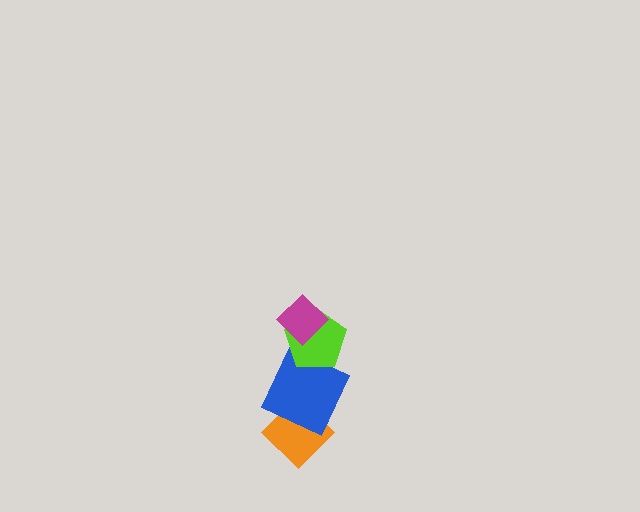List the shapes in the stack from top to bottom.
From top to bottom: the magenta diamond, the lime pentagon, the blue square, the orange diamond.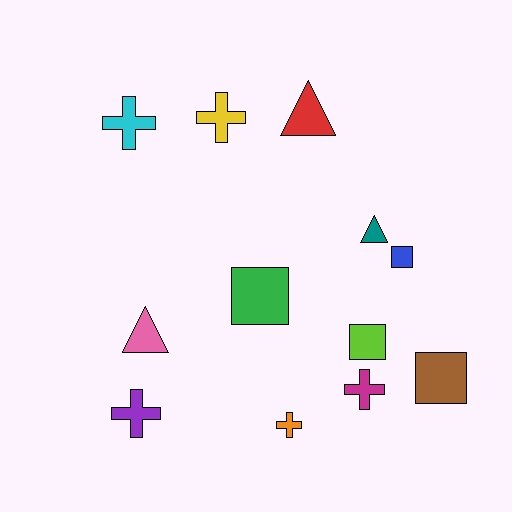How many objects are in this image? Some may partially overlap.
There are 12 objects.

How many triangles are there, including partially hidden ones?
There are 3 triangles.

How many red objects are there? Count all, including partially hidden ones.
There is 1 red object.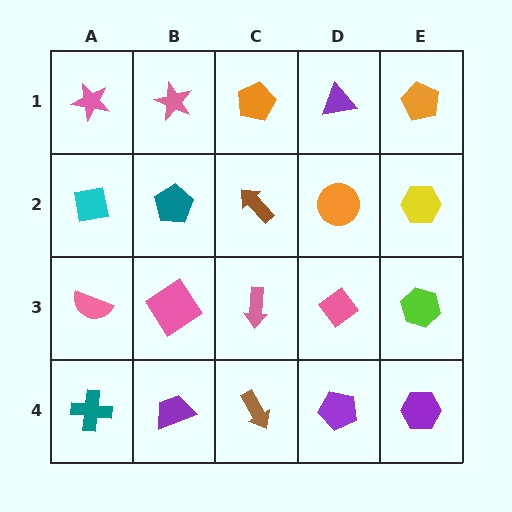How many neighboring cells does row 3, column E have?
3.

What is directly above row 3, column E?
A yellow hexagon.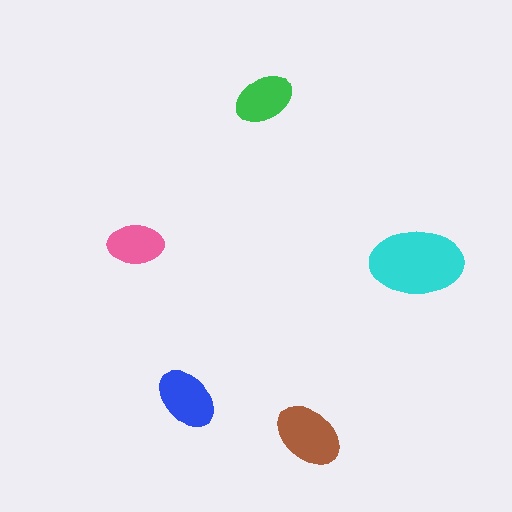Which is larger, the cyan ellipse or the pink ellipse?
The cyan one.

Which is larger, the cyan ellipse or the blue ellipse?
The cyan one.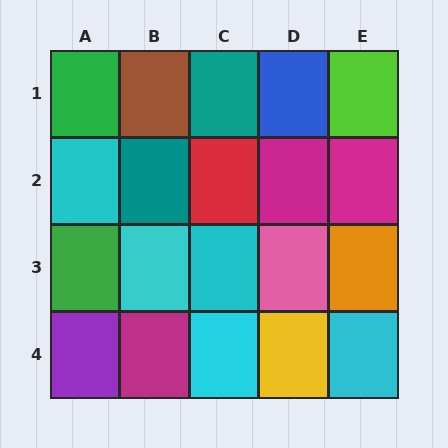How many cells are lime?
1 cell is lime.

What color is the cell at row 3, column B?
Cyan.